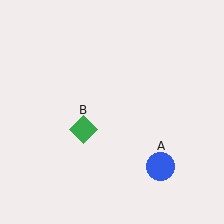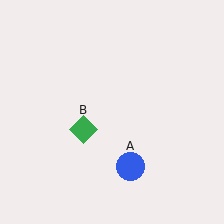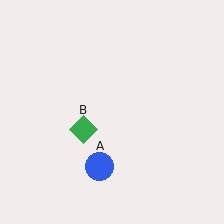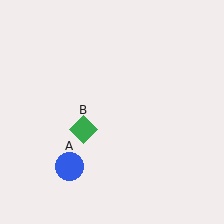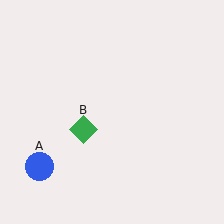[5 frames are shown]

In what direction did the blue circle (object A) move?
The blue circle (object A) moved left.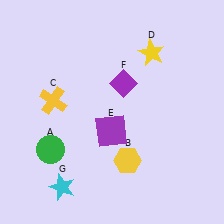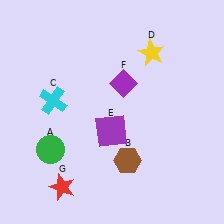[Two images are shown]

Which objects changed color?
B changed from yellow to brown. C changed from yellow to cyan. G changed from cyan to red.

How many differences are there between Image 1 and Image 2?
There are 3 differences between the two images.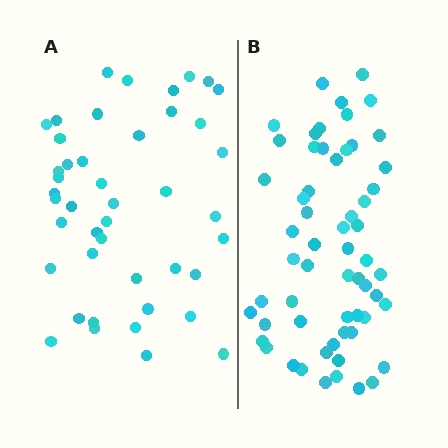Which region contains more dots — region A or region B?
Region B (the right region) has more dots.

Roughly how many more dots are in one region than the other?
Region B has approximately 15 more dots than region A.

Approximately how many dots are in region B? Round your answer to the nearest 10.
About 60 dots. (The exact count is 59, which rounds to 60.)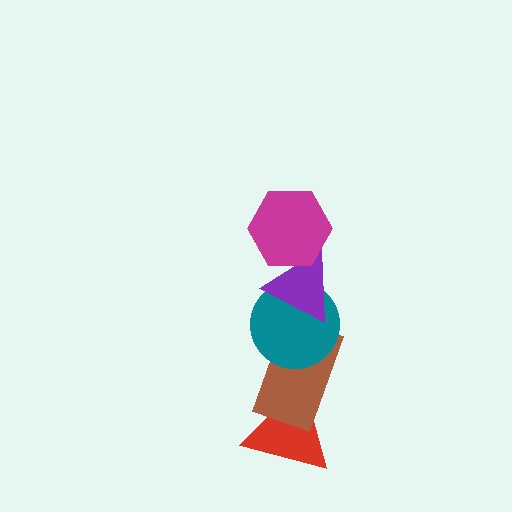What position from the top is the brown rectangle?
The brown rectangle is 4th from the top.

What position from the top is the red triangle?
The red triangle is 5th from the top.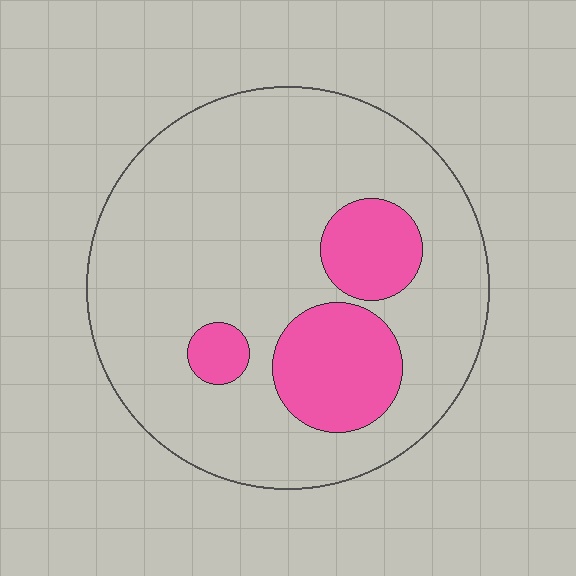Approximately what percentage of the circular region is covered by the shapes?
Approximately 20%.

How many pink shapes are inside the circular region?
3.